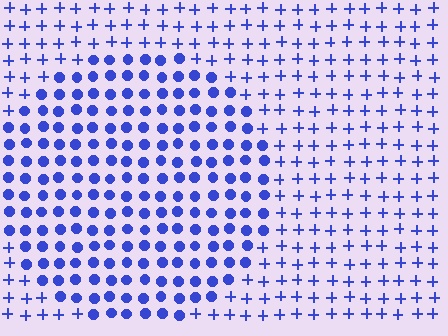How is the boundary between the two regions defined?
The boundary is defined by a change in element shape: circles inside vs. plus signs outside. All elements share the same color and spacing.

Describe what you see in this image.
The image is filled with small blue elements arranged in a uniform grid. A circle-shaped region contains circles, while the surrounding area contains plus signs. The boundary is defined purely by the change in element shape.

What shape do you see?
I see a circle.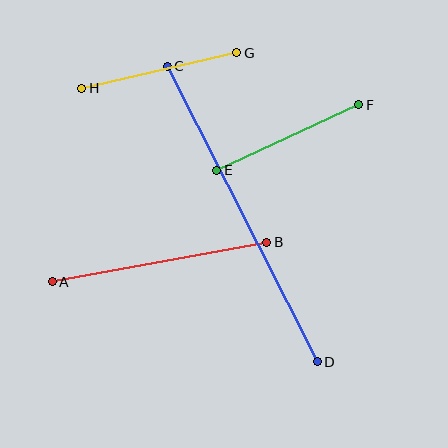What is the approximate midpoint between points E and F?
The midpoint is at approximately (288, 137) pixels.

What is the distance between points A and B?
The distance is approximately 218 pixels.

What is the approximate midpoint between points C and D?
The midpoint is at approximately (242, 214) pixels.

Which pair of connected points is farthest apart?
Points C and D are farthest apart.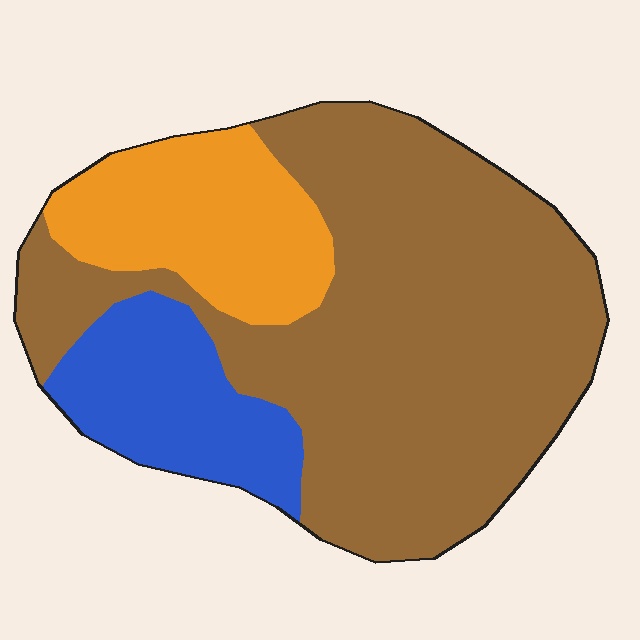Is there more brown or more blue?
Brown.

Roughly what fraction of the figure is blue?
Blue takes up about one sixth (1/6) of the figure.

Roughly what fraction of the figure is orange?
Orange takes up about one fifth (1/5) of the figure.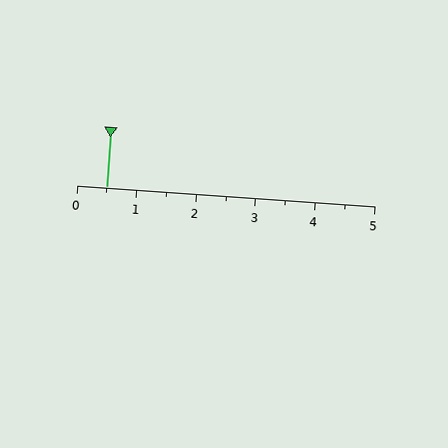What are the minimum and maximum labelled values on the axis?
The axis runs from 0 to 5.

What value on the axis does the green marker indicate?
The marker indicates approximately 0.5.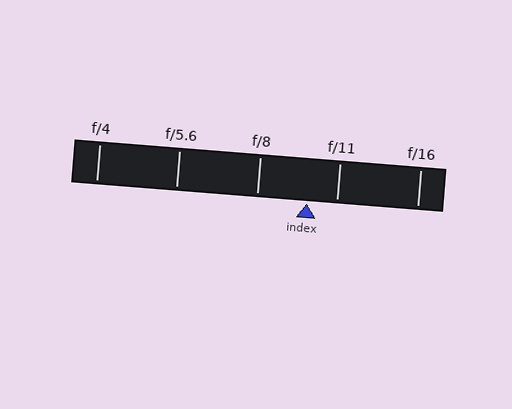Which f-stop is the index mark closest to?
The index mark is closest to f/11.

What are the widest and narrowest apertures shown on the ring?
The widest aperture shown is f/4 and the narrowest is f/16.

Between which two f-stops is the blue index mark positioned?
The index mark is between f/8 and f/11.